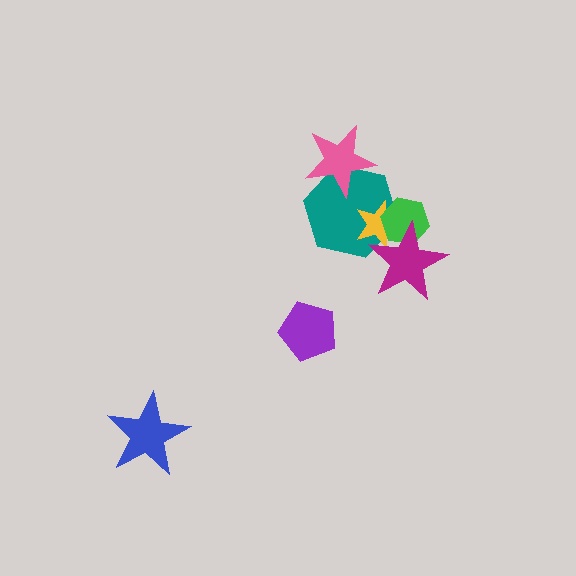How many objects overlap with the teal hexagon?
4 objects overlap with the teal hexagon.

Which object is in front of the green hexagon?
The magenta star is in front of the green hexagon.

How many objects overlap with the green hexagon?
3 objects overlap with the green hexagon.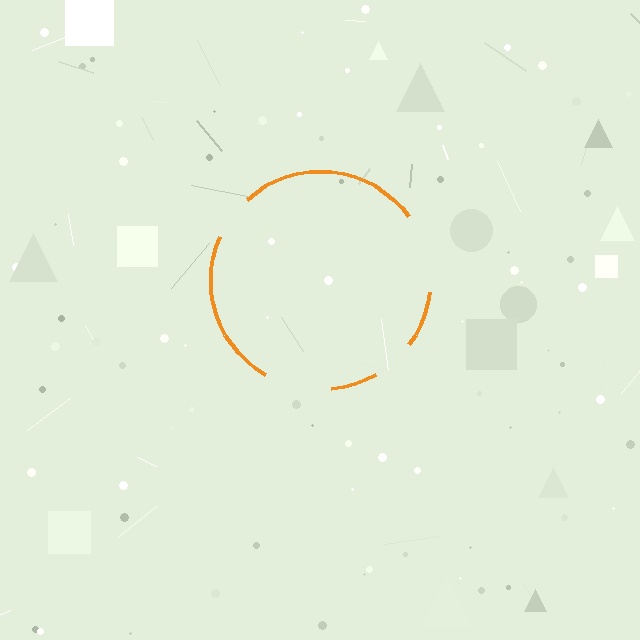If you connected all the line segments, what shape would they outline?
They would outline a circle.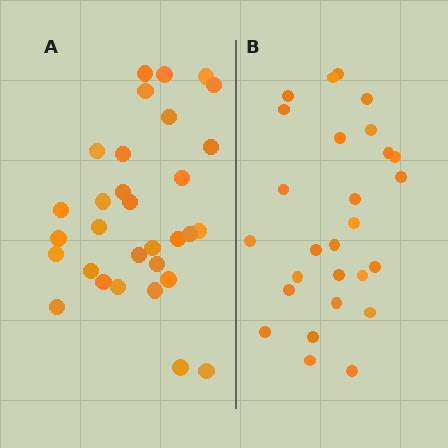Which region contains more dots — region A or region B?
Region A (the left region) has more dots.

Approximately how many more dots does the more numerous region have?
Region A has about 4 more dots than region B.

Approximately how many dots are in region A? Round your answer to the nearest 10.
About 30 dots. (The exact count is 31, which rounds to 30.)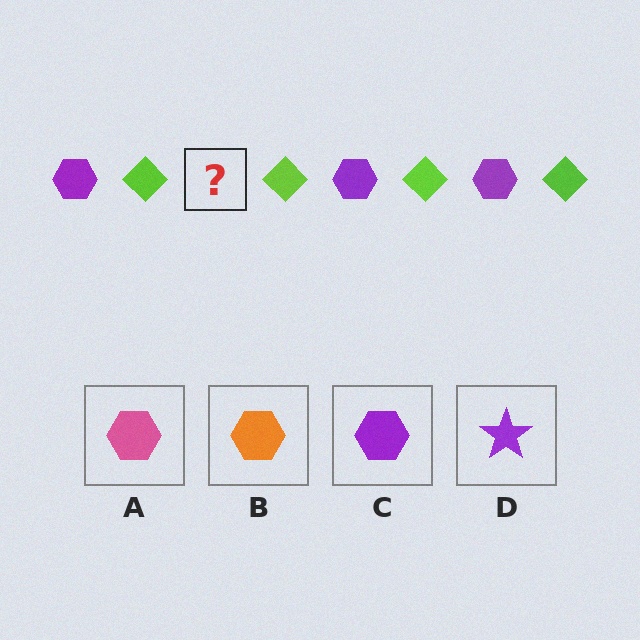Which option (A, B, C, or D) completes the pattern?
C.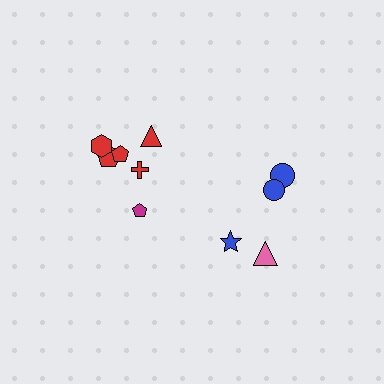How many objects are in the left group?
There are 6 objects.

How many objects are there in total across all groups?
There are 10 objects.